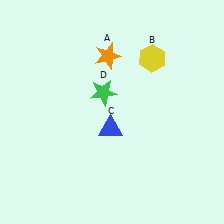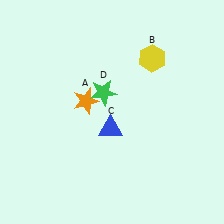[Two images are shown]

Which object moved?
The orange star (A) moved down.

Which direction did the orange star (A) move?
The orange star (A) moved down.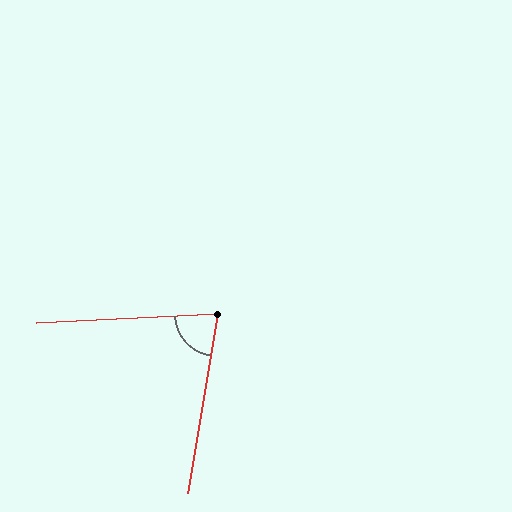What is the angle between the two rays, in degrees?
Approximately 78 degrees.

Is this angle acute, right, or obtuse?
It is acute.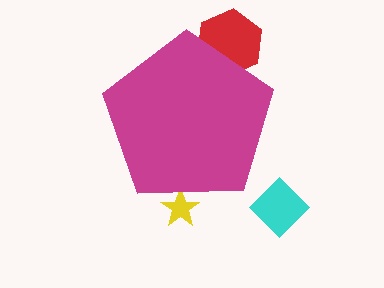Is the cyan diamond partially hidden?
No, the cyan diamond is fully visible.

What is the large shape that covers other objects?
A magenta pentagon.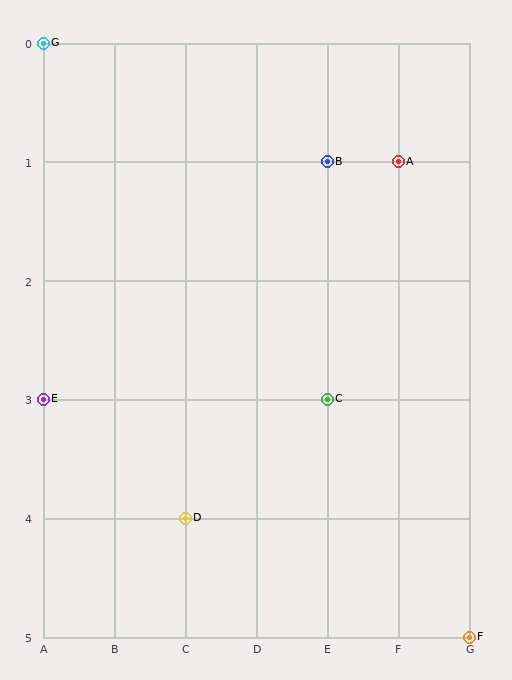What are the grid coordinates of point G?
Point G is at grid coordinates (A, 0).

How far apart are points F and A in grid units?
Points F and A are 1 column and 4 rows apart (about 4.1 grid units diagonally).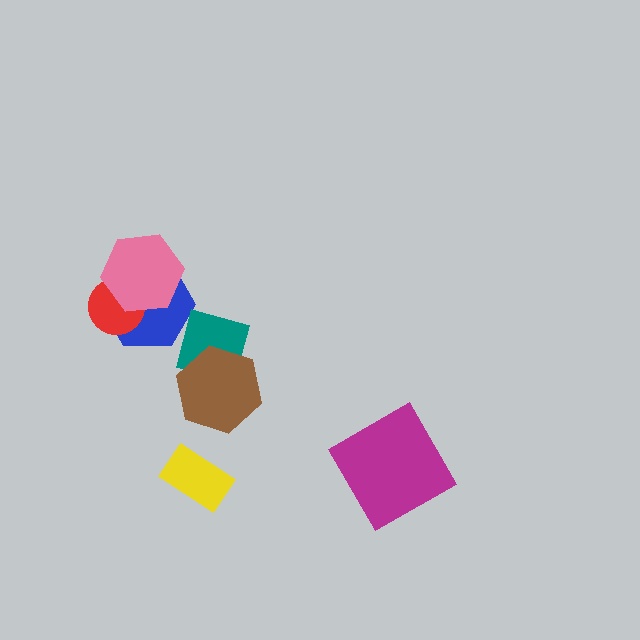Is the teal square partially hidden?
Yes, it is partially covered by another shape.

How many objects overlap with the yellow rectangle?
0 objects overlap with the yellow rectangle.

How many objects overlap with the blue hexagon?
2 objects overlap with the blue hexagon.